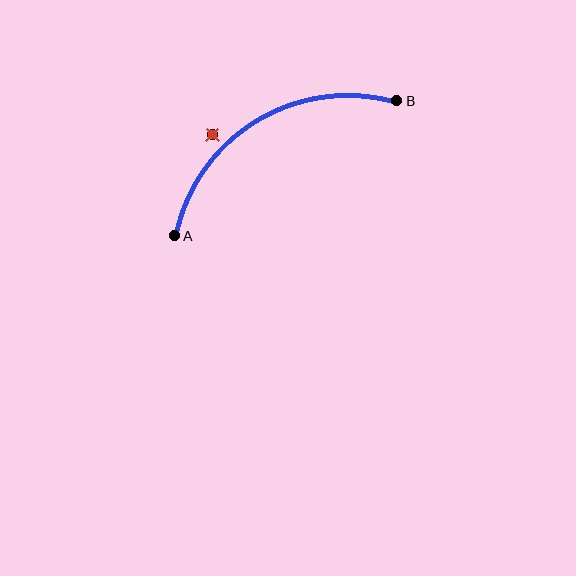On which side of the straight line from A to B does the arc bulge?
The arc bulges above the straight line connecting A and B.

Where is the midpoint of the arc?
The arc midpoint is the point on the curve farthest from the straight line joining A and B. It sits above that line.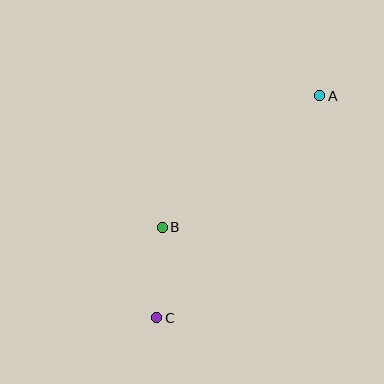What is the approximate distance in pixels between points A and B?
The distance between A and B is approximately 205 pixels.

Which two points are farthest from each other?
Points A and C are farthest from each other.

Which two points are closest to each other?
Points B and C are closest to each other.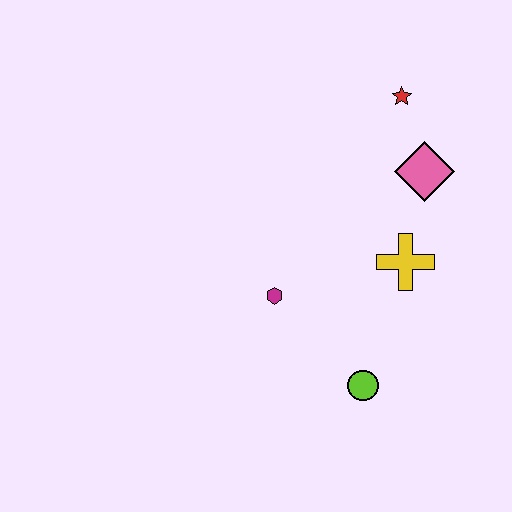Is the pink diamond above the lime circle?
Yes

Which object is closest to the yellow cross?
The pink diamond is closest to the yellow cross.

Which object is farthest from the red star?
The lime circle is farthest from the red star.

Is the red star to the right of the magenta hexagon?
Yes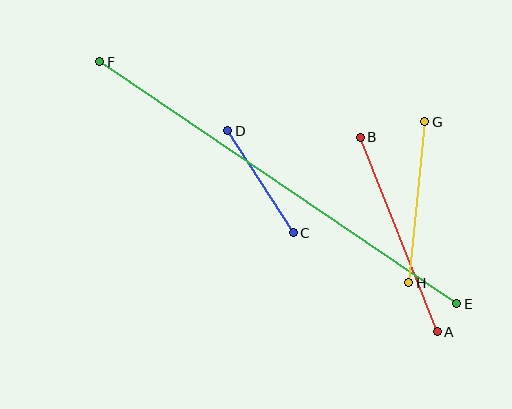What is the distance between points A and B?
The distance is approximately 209 pixels.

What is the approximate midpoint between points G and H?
The midpoint is at approximately (417, 202) pixels.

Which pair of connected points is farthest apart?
Points E and F are farthest apart.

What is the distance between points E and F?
The distance is approximately 431 pixels.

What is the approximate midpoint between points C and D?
The midpoint is at approximately (261, 182) pixels.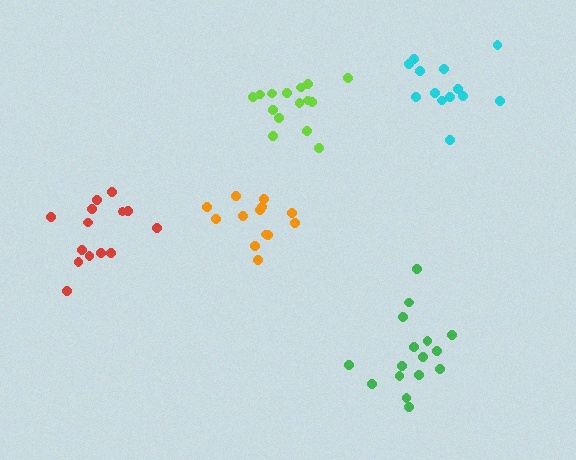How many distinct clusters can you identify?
There are 5 distinct clusters.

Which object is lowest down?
The green cluster is bottommost.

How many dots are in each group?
Group 1: 16 dots, Group 2: 14 dots, Group 3: 13 dots, Group 4: 15 dots, Group 5: 13 dots (71 total).